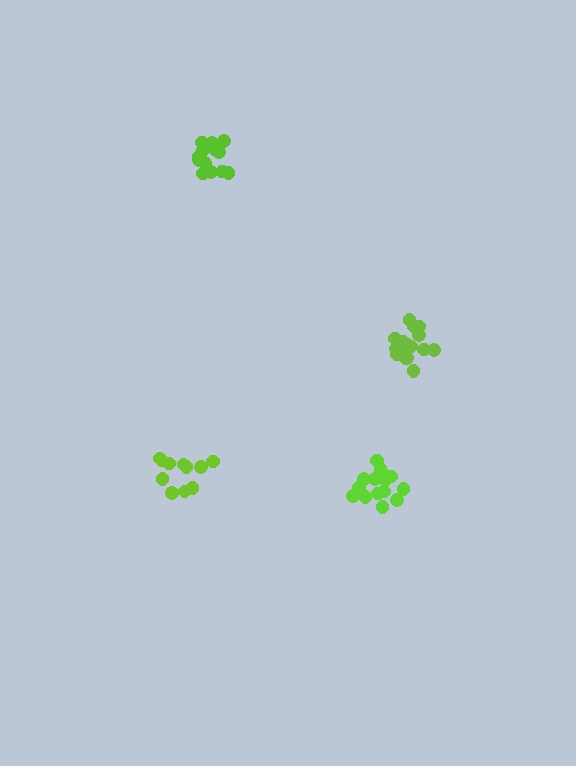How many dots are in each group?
Group 1: 17 dots, Group 2: 11 dots, Group 3: 13 dots, Group 4: 15 dots (56 total).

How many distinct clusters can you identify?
There are 4 distinct clusters.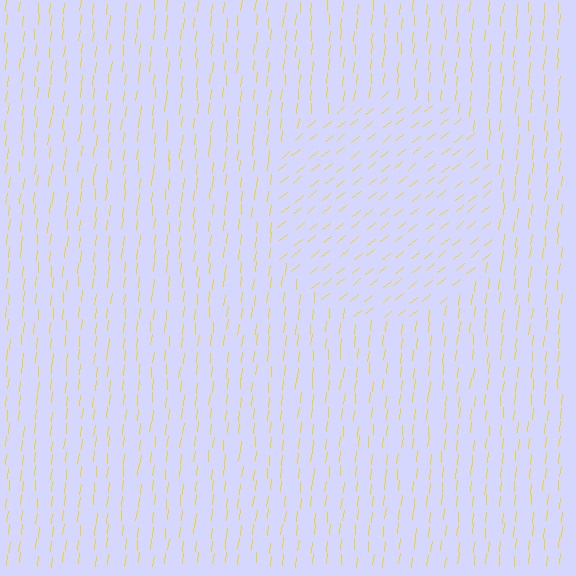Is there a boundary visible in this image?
Yes, there is a texture boundary formed by a change in line orientation.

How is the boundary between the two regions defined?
The boundary is defined purely by a change in line orientation (approximately 45 degrees difference). All lines are the same color and thickness.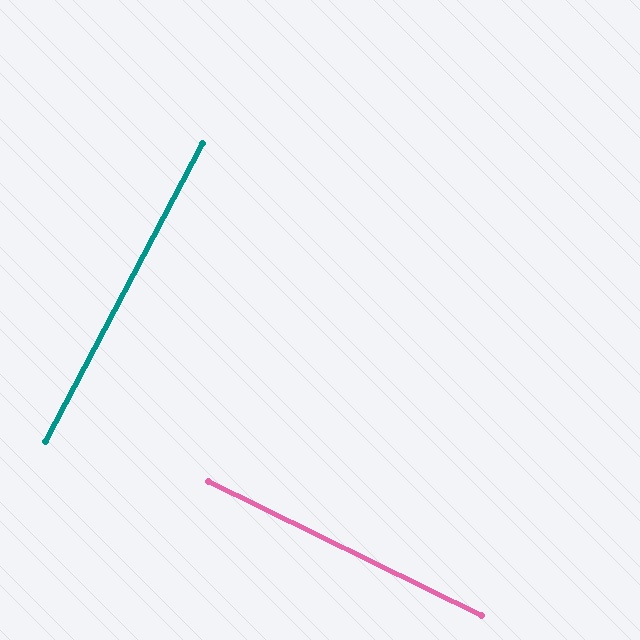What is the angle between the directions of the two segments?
Approximately 88 degrees.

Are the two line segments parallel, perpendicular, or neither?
Perpendicular — they meet at approximately 88°.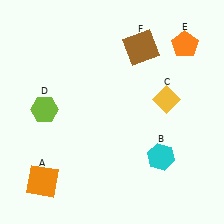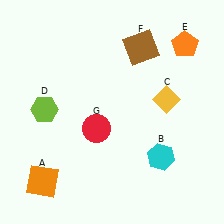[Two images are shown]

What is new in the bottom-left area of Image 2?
A red circle (G) was added in the bottom-left area of Image 2.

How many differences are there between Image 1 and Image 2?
There is 1 difference between the two images.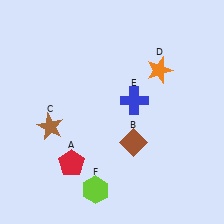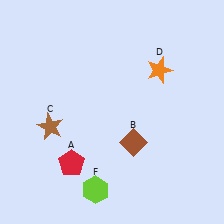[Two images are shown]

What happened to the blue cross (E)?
The blue cross (E) was removed in Image 2. It was in the top-right area of Image 1.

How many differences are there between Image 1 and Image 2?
There is 1 difference between the two images.